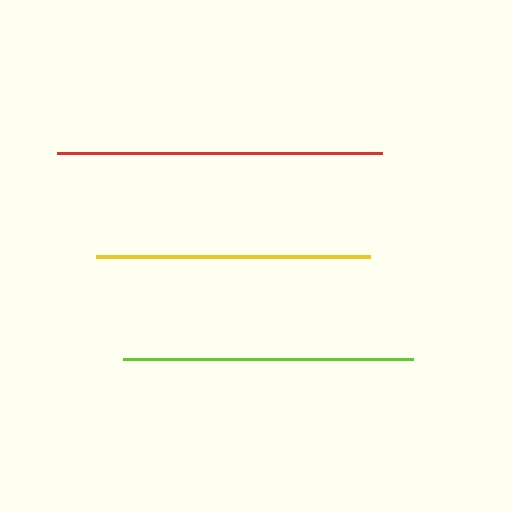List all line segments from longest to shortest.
From longest to shortest: red, lime, yellow.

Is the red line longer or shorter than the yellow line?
The red line is longer than the yellow line.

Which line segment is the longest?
The red line is the longest at approximately 325 pixels.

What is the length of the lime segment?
The lime segment is approximately 291 pixels long.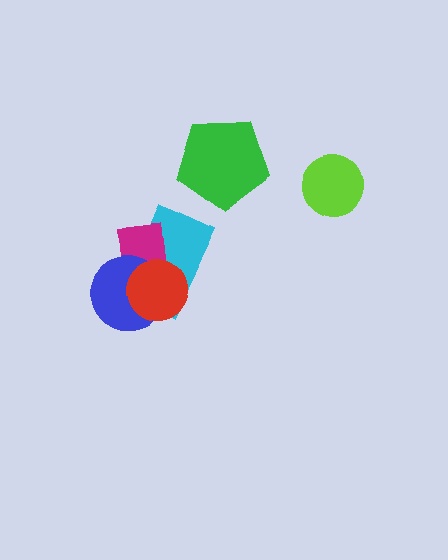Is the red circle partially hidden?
No, no other shape covers it.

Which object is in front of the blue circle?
The red circle is in front of the blue circle.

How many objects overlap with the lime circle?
0 objects overlap with the lime circle.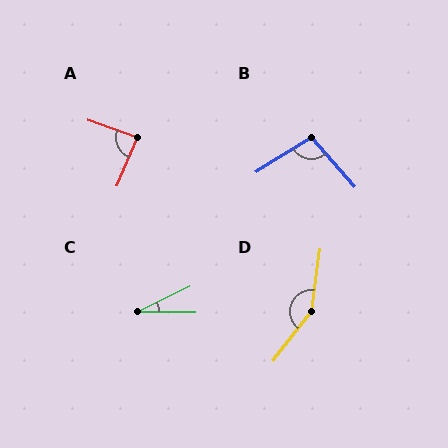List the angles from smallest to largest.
C (27°), A (86°), B (100°), D (149°).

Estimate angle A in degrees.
Approximately 86 degrees.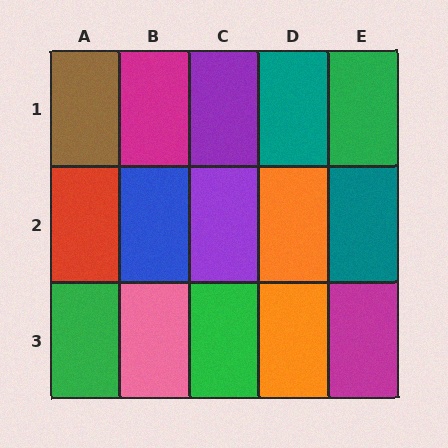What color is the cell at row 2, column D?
Orange.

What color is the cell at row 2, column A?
Red.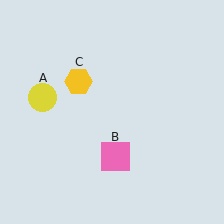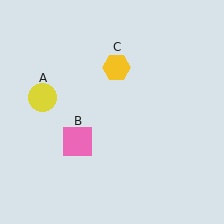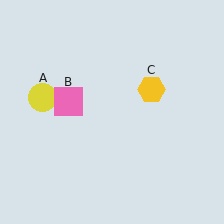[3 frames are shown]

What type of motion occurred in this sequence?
The pink square (object B), yellow hexagon (object C) rotated clockwise around the center of the scene.